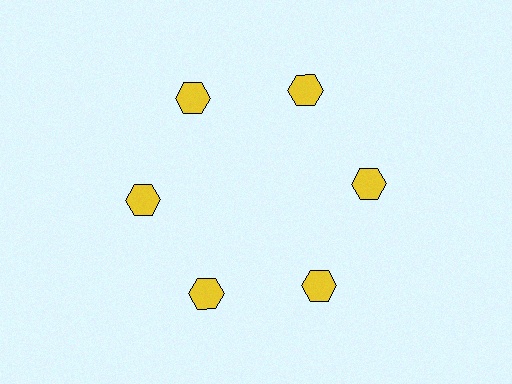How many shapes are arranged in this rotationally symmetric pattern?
There are 6 shapes, arranged in 6 groups of 1.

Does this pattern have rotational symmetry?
Yes, this pattern has 6-fold rotational symmetry. It looks the same after rotating 60 degrees around the center.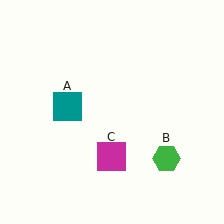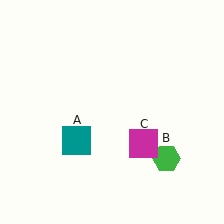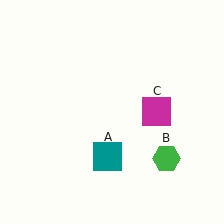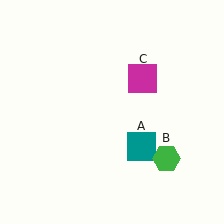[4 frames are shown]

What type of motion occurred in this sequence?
The teal square (object A), magenta square (object C) rotated counterclockwise around the center of the scene.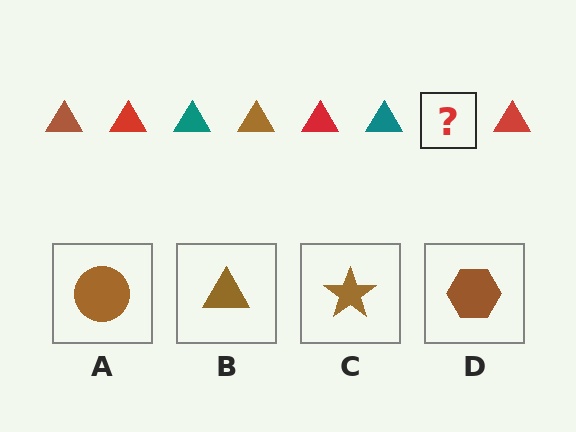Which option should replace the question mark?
Option B.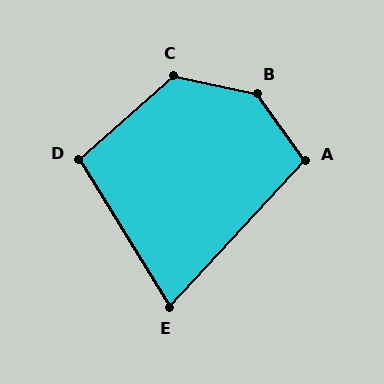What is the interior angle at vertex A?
Approximately 101 degrees (obtuse).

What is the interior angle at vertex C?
Approximately 126 degrees (obtuse).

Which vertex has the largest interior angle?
B, at approximately 138 degrees.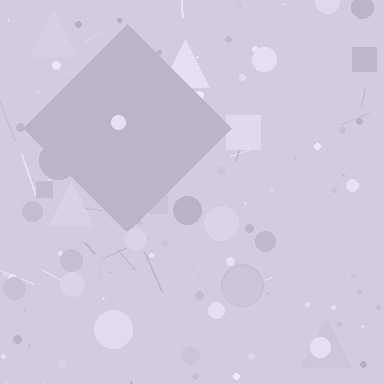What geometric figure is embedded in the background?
A diamond is embedded in the background.